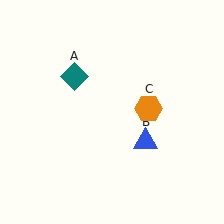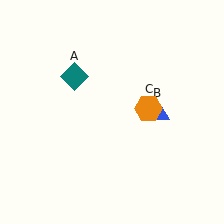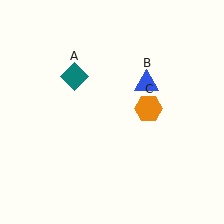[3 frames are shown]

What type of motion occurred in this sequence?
The blue triangle (object B) rotated counterclockwise around the center of the scene.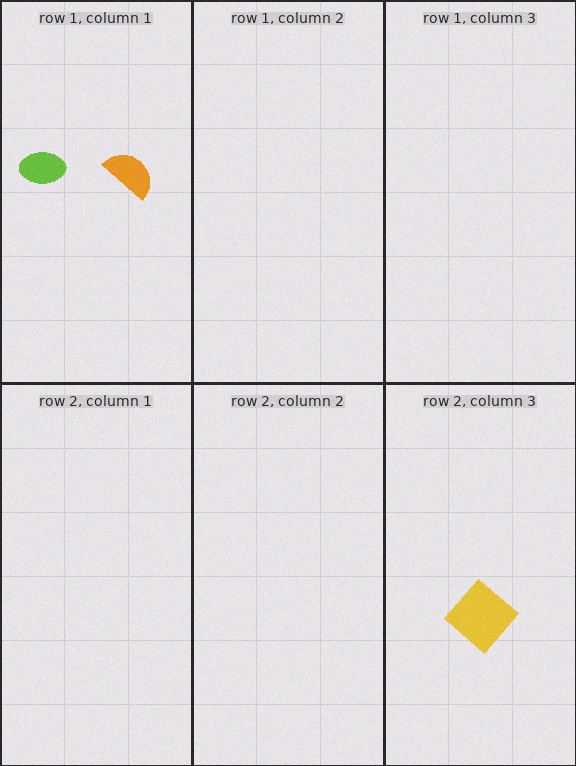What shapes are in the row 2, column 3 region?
The yellow diamond.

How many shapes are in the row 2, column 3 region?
1.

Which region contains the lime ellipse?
The row 1, column 1 region.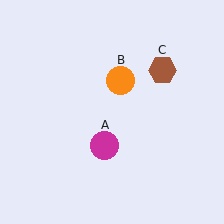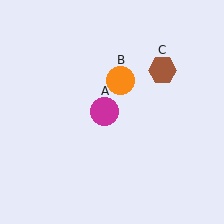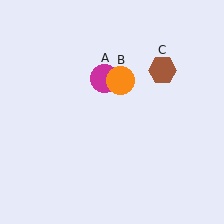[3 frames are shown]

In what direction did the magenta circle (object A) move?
The magenta circle (object A) moved up.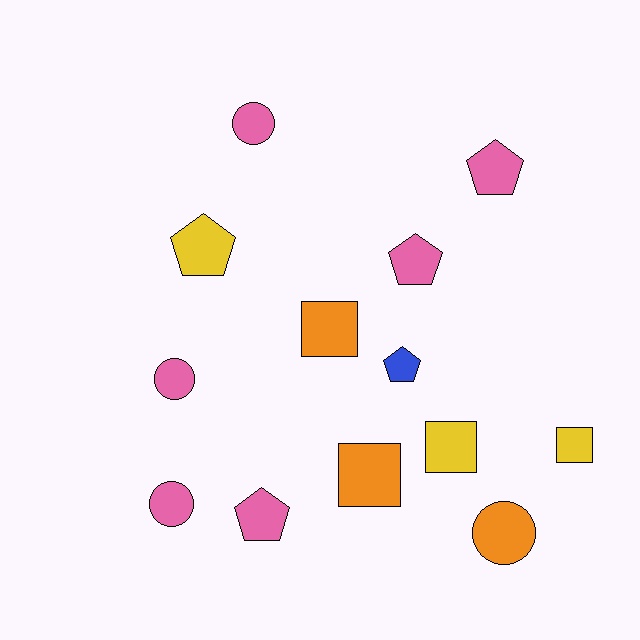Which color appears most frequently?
Pink, with 6 objects.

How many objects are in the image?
There are 13 objects.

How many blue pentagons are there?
There is 1 blue pentagon.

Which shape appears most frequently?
Pentagon, with 5 objects.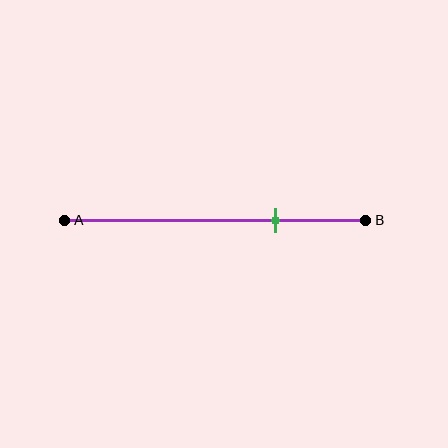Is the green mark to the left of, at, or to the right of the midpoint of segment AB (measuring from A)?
The green mark is to the right of the midpoint of segment AB.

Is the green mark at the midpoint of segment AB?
No, the mark is at about 70% from A, not at the 50% midpoint.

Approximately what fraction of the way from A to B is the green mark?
The green mark is approximately 70% of the way from A to B.